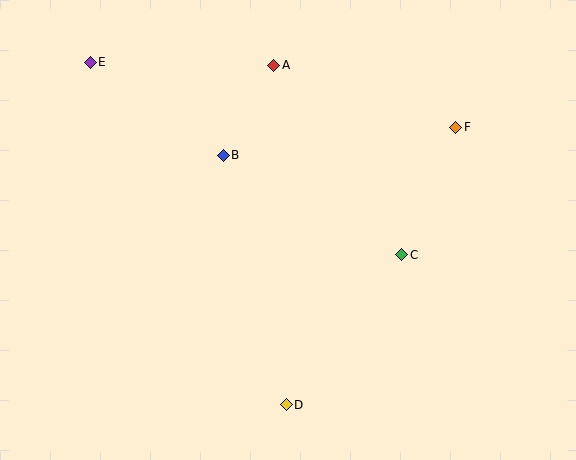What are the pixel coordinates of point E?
Point E is at (90, 62).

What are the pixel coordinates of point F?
Point F is at (456, 127).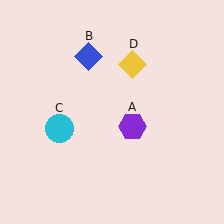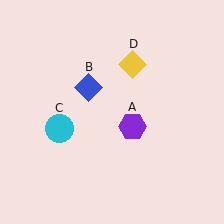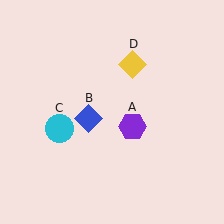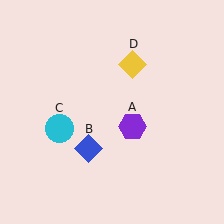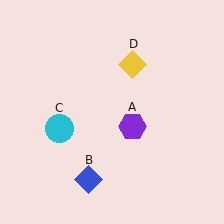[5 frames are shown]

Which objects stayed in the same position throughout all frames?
Purple hexagon (object A) and cyan circle (object C) and yellow diamond (object D) remained stationary.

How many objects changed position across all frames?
1 object changed position: blue diamond (object B).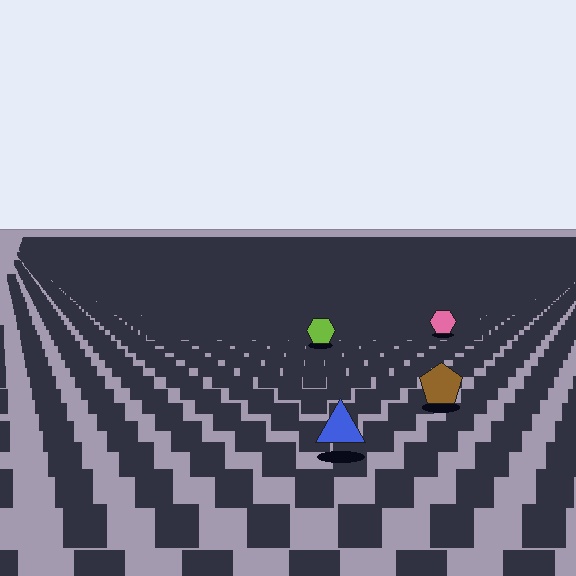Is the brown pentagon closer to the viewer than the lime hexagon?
Yes. The brown pentagon is closer — you can tell from the texture gradient: the ground texture is coarser near it.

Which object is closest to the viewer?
The blue triangle is closest. The texture marks near it are larger and more spread out.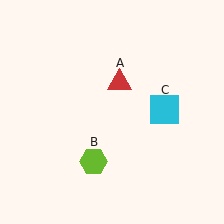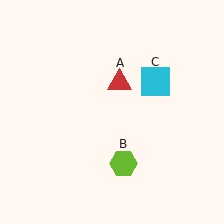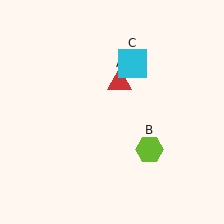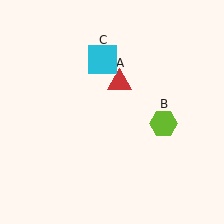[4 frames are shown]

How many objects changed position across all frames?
2 objects changed position: lime hexagon (object B), cyan square (object C).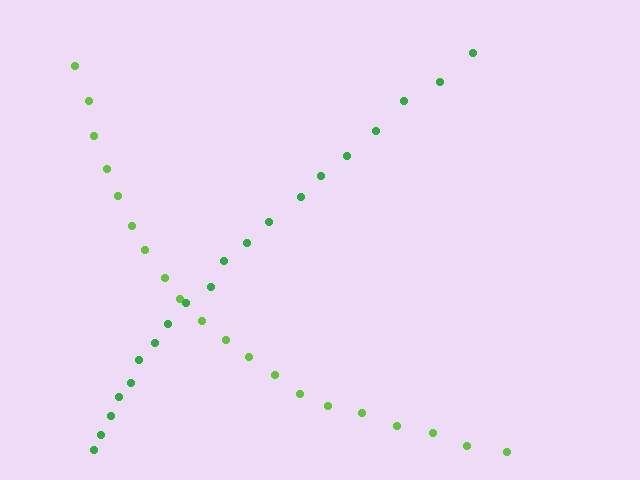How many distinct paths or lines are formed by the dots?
There are 2 distinct paths.